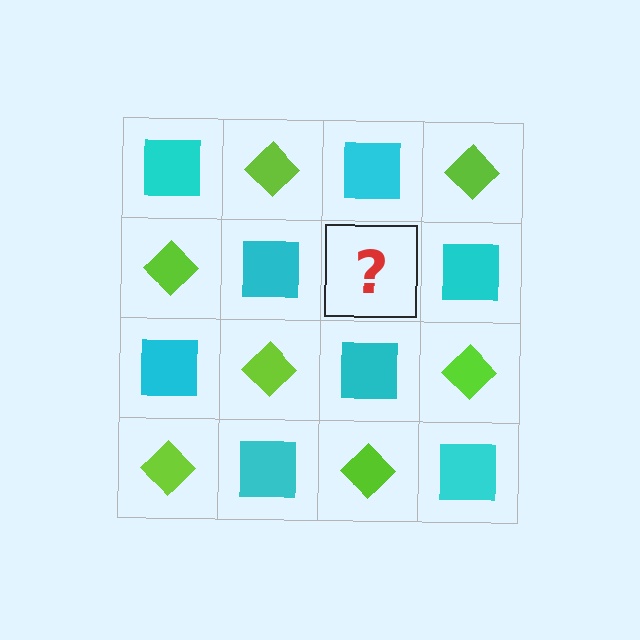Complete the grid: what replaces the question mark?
The question mark should be replaced with a lime diamond.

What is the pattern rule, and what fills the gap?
The rule is that it alternates cyan square and lime diamond in a checkerboard pattern. The gap should be filled with a lime diamond.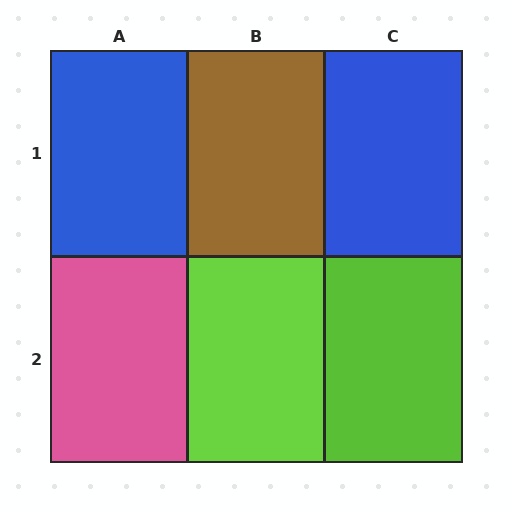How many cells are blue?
2 cells are blue.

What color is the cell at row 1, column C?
Blue.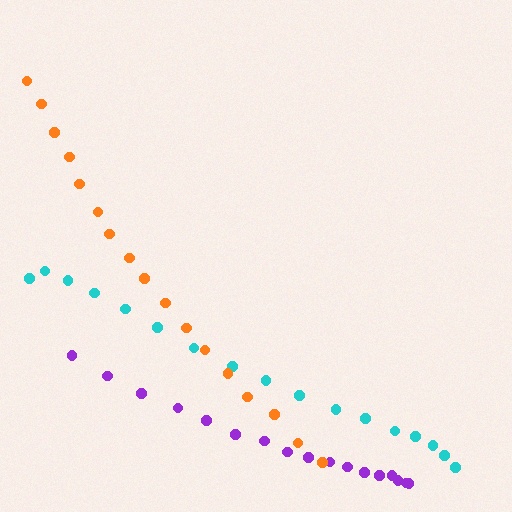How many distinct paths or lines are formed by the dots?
There are 3 distinct paths.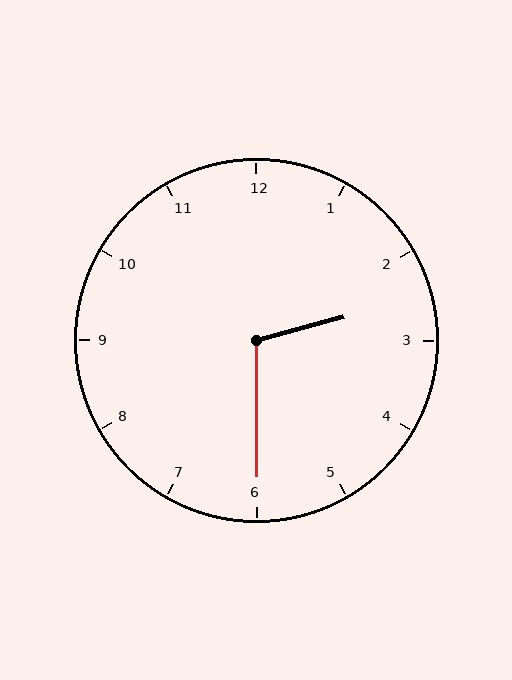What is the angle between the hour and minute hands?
Approximately 105 degrees.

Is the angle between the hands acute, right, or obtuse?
It is obtuse.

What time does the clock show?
2:30.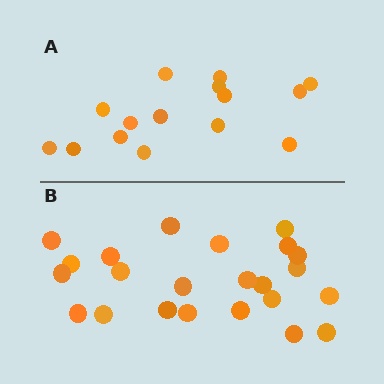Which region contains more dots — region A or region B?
Region B (the bottom region) has more dots.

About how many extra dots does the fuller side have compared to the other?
Region B has roughly 8 or so more dots than region A.